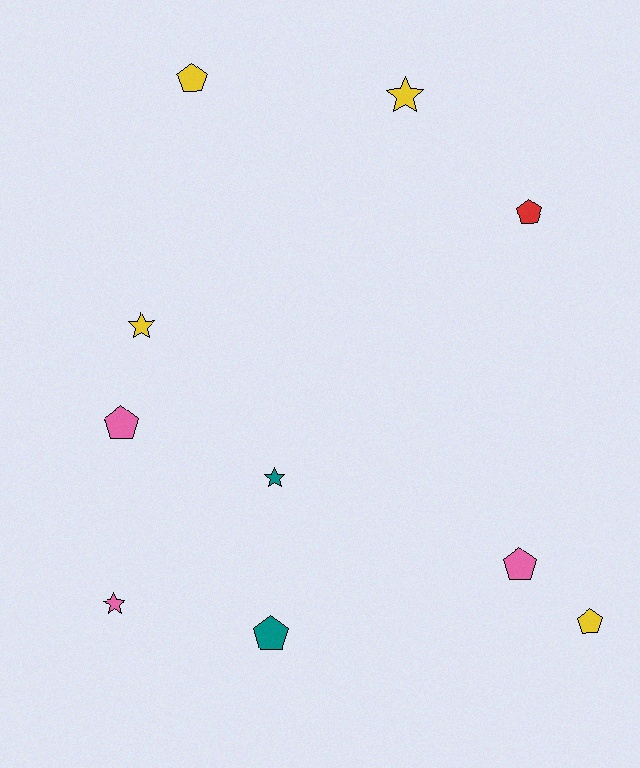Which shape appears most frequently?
Pentagon, with 6 objects.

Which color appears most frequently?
Yellow, with 4 objects.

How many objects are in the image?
There are 10 objects.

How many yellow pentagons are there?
There are 2 yellow pentagons.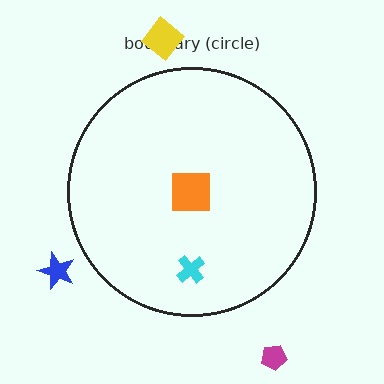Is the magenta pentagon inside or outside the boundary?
Outside.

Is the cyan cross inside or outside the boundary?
Inside.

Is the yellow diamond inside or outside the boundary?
Outside.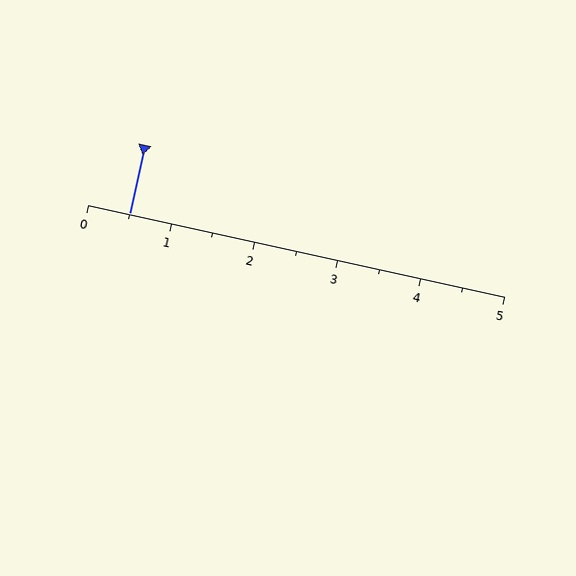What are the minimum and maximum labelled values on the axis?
The axis runs from 0 to 5.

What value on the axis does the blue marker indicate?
The marker indicates approximately 0.5.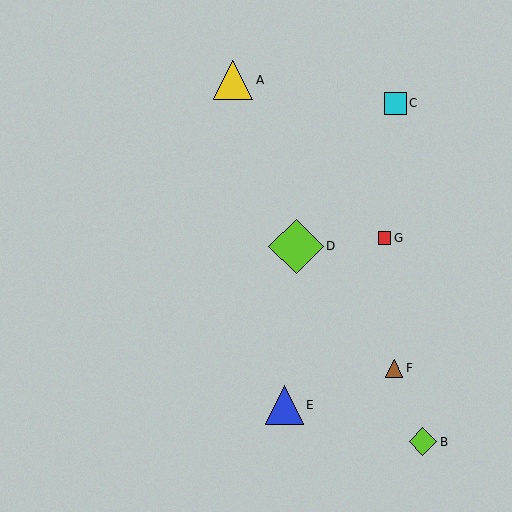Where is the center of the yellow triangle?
The center of the yellow triangle is at (233, 80).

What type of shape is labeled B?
Shape B is a lime diamond.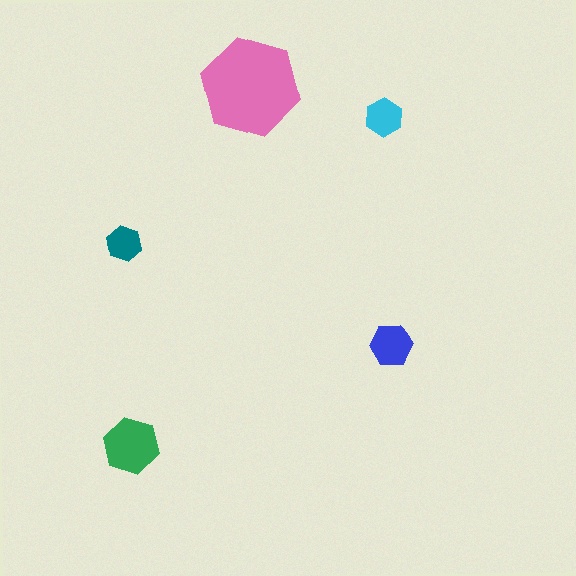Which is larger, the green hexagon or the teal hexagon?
The green one.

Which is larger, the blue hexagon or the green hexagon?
The green one.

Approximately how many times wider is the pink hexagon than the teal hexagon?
About 3 times wider.